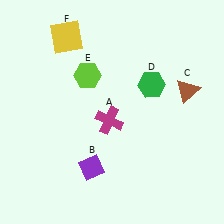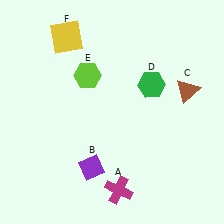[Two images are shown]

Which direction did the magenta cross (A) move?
The magenta cross (A) moved down.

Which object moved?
The magenta cross (A) moved down.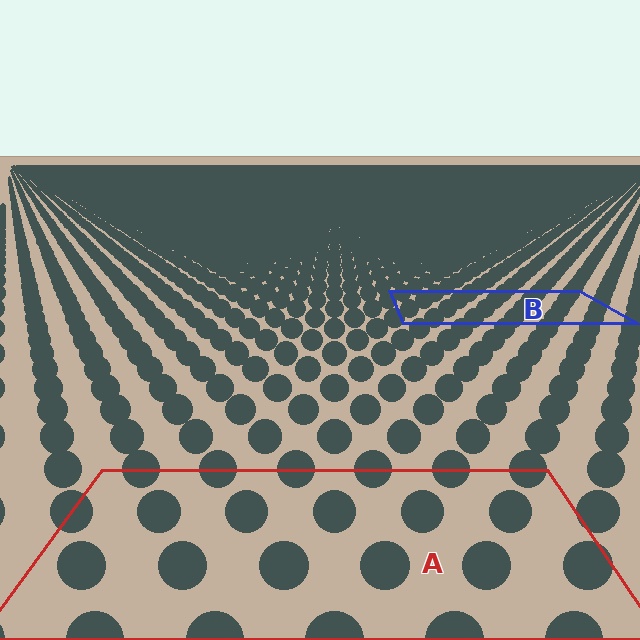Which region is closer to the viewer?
Region A is closer. The texture elements there are larger and more spread out.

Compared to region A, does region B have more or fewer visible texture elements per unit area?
Region B has more texture elements per unit area — they are packed more densely because it is farther away.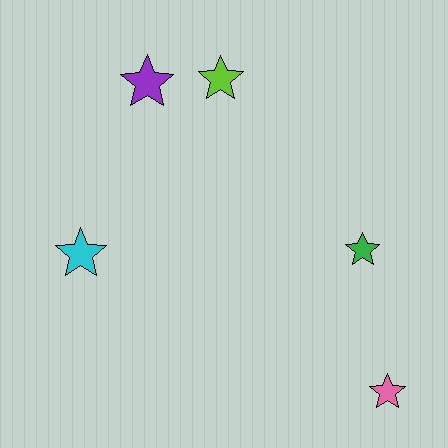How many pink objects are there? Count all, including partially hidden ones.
There is 1 pink object.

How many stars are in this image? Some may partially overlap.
There are 5 stars.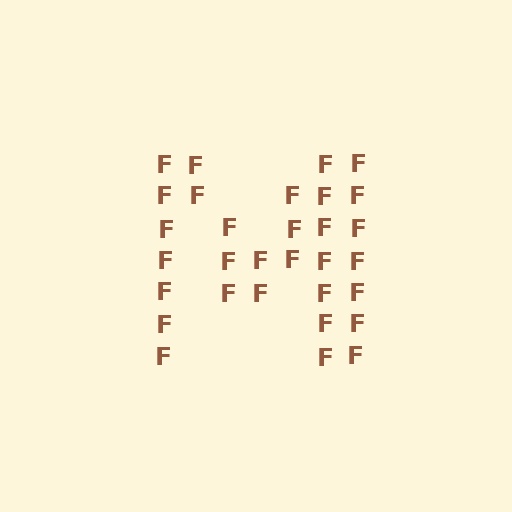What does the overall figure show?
The overall figure shows the letter M.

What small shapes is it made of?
It is made of small letter F's.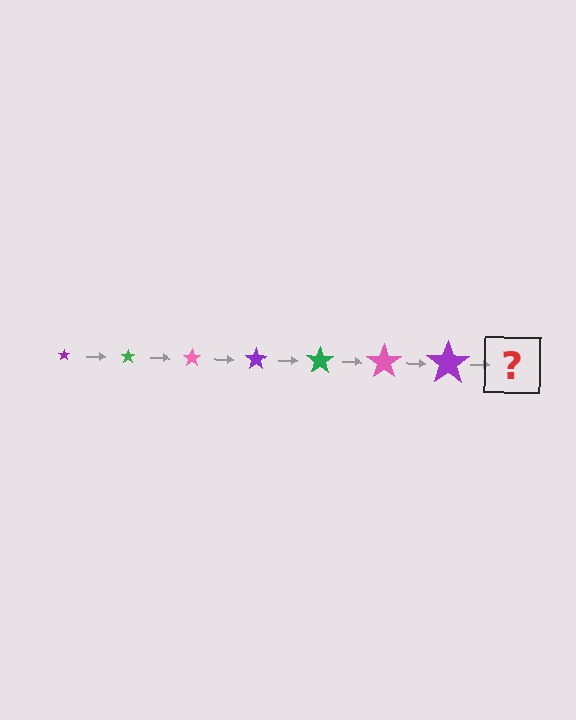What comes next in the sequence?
The next element should be a green star, larger than the previous one.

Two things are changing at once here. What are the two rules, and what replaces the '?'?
The two rules are that the star grows larger each step and the color cycles through purple, green, and pink. The '?' should be a green star, larger than the previous one.